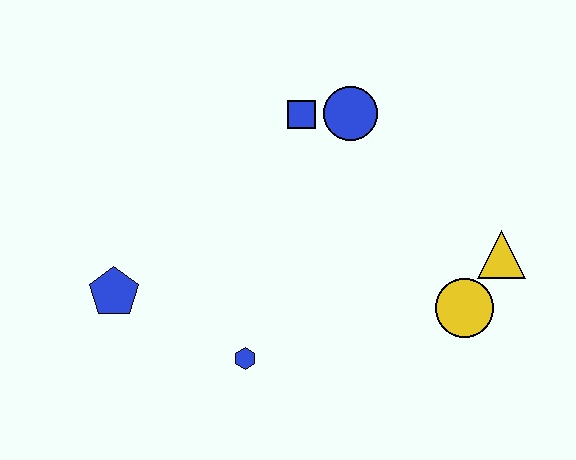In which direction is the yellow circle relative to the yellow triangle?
The yellow circle is below the yellow triangle.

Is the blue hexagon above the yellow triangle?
No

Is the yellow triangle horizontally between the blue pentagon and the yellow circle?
No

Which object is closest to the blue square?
The blue circle is closest to the blue square.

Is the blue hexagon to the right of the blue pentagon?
Yes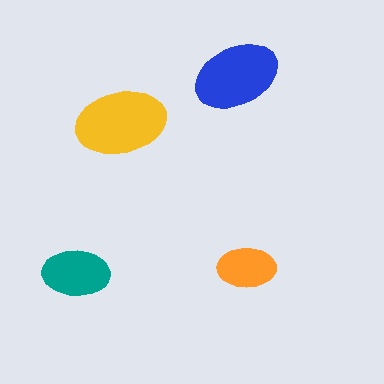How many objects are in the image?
There are 4 objects in the image.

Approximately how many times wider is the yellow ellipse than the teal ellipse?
About 1.5 times wider.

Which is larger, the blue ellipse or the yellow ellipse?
The yellow one.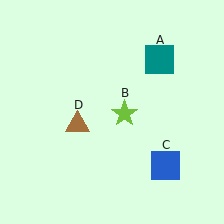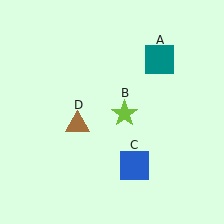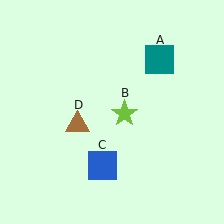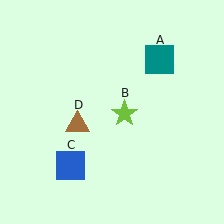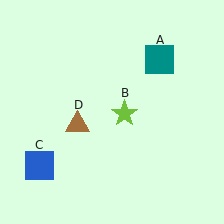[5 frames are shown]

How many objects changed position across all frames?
1 object changed position: blue square (object C).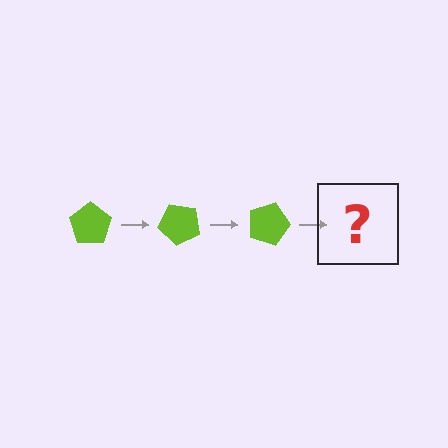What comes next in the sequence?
The next element should be a lime pentagon rotated 135 degrees.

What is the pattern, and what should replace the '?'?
The pattern is that the pentagon rotates 45 degrees each step. The '?' should be a lime pentagon rotated 135 degrees.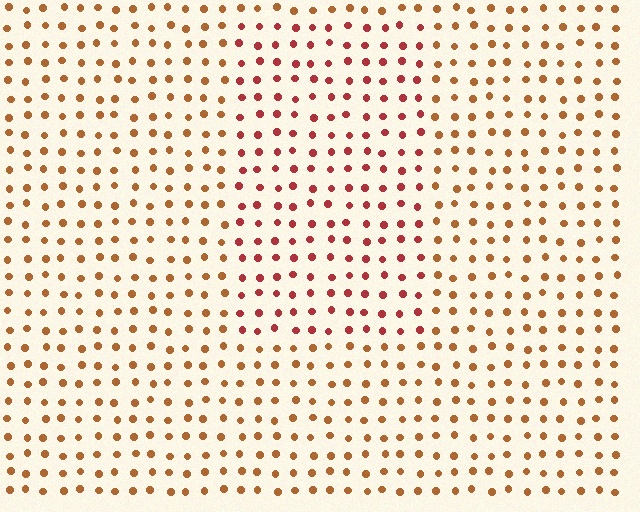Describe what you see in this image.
The image is filled with small brown elements in a uniform arrangement. A rectangle-shaped region is visible where the elements are tinted to a slightly different hue, forming a subtle color boundary.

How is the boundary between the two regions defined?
The boundary is defined purely by a slight shift in hue (about 31 degrees). Spacing, size, and orientation are identical on both sides.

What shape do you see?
I see a rectangle.